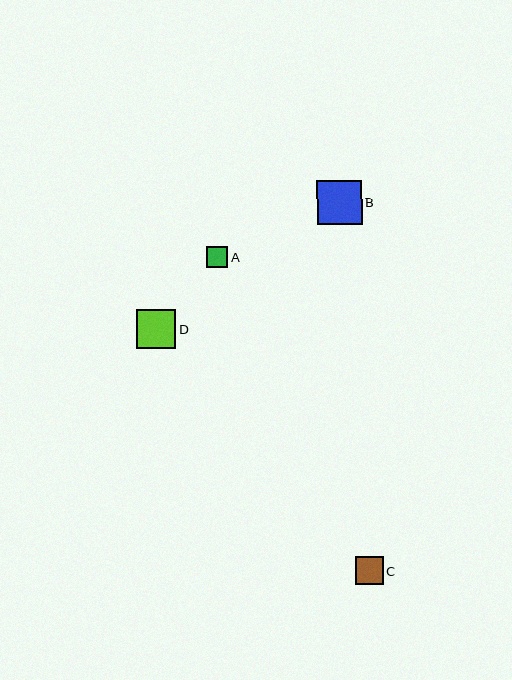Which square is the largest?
Square B is the largest with a size of approximately 44 pixels.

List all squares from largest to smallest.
From largest to smallest: B, D, C, A.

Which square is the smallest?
Square A is the smallest with a size of approximately 21 pixels.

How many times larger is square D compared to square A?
Square D is approximately 1.9 times the size of square A.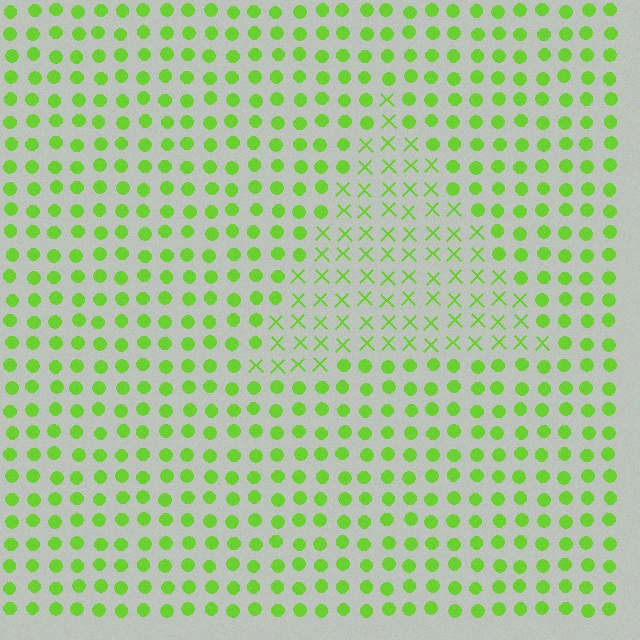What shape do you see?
I see a triangle.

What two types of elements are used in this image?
The image uses X marks inside the triangle region and circles outside it.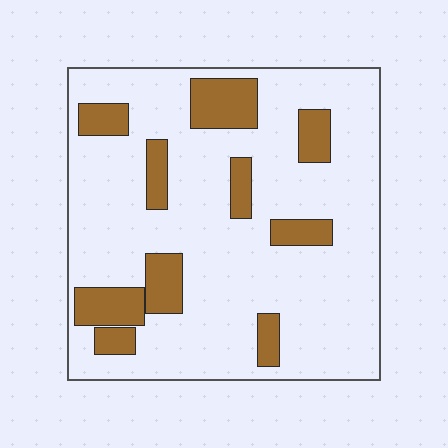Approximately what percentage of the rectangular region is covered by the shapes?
Approximately 20%.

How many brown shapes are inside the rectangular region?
10.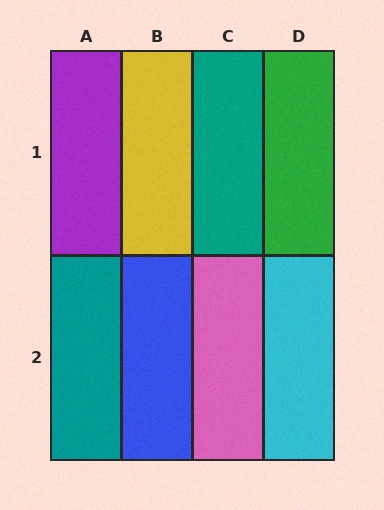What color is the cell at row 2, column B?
Blue.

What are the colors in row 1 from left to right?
Purple, yellow, teal, green.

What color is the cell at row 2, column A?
Teal.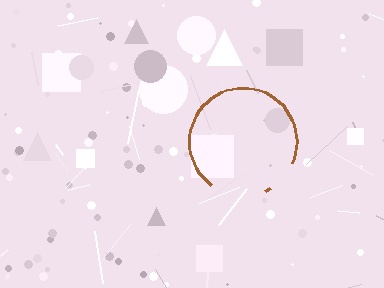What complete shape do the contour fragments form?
The contour fragments form a circle.